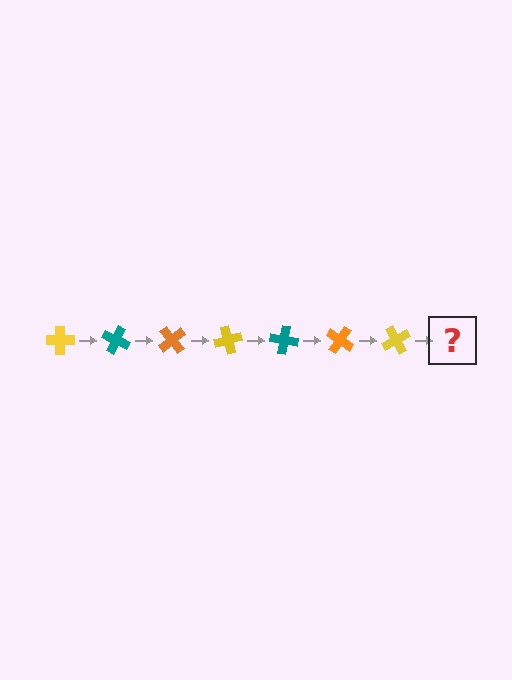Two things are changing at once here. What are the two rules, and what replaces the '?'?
The two rules are that it rotates 25 degrees each step and the color cycles through yellow, teal, and orange. The '?' should be a teal cross, rotated 175 degrees from the start.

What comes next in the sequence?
The next element should be a teal cross, rotated 175 degrees from the start.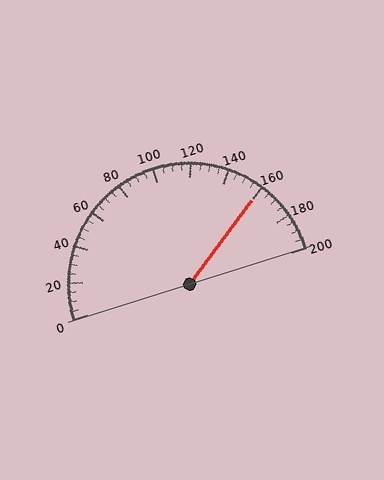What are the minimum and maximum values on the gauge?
The gauge ranges from 0 to 200.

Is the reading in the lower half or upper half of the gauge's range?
The reading is in the upper half of the range (0 to 200).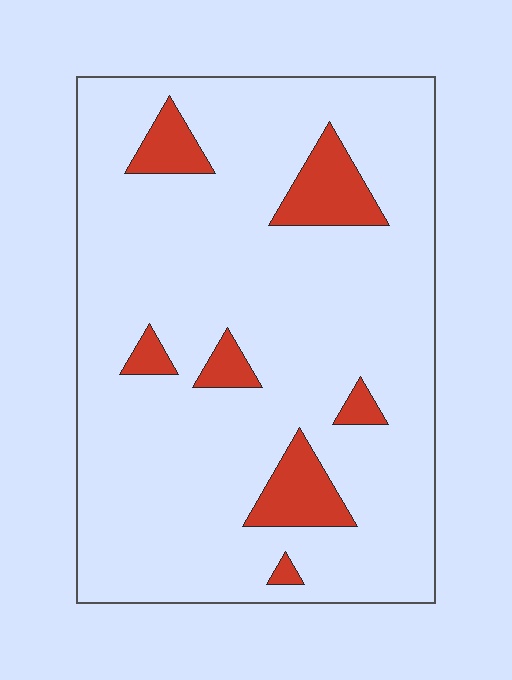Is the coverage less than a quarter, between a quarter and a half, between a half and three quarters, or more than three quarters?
Less than a quarter.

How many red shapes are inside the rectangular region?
7.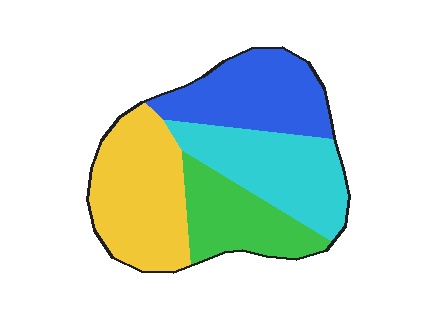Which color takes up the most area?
Yellow, at roughly 30%.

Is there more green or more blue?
Blue.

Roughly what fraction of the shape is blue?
Blue covers about 25% of the shape.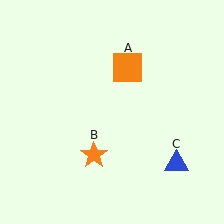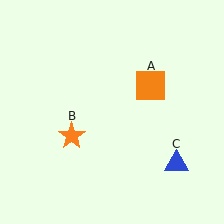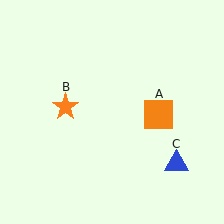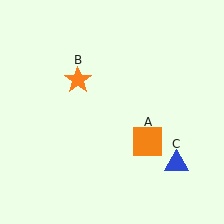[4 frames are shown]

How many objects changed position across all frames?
2 objects changed position: orange square (object A), orange star (object B).